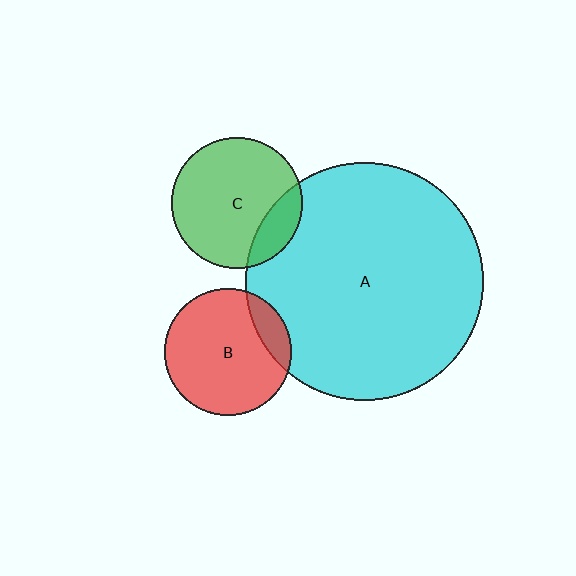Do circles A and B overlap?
Yes.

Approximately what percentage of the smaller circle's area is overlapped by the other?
Approximately 15%.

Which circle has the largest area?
Circle A (cyan).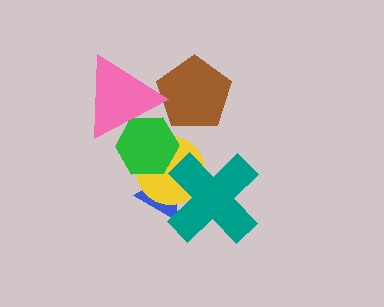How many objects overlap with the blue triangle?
3 objects overlap with the blue triangle.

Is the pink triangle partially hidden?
No, no other shape covers it.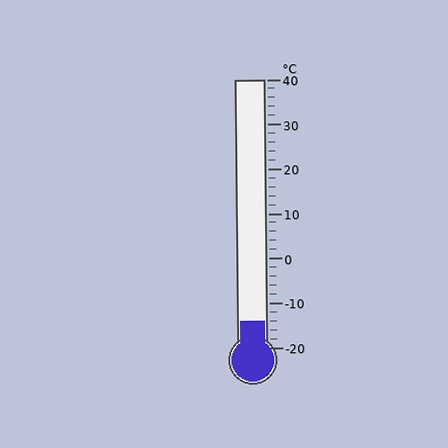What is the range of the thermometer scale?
The thermometer scale ranges from -20°C to 40°C.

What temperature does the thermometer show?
The thermometer shows approximately -14°C.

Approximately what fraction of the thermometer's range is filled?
The thermometer is filled to approximately 10% of its range.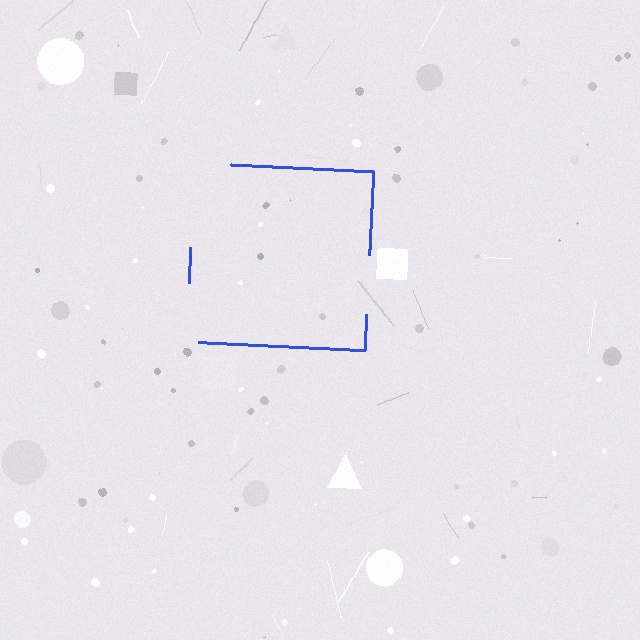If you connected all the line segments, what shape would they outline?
They would outline a square.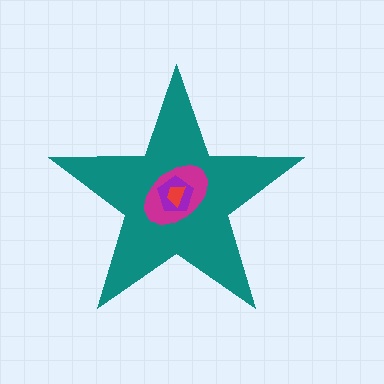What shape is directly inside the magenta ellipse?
The purple pentagon.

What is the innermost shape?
The red trapezoid.